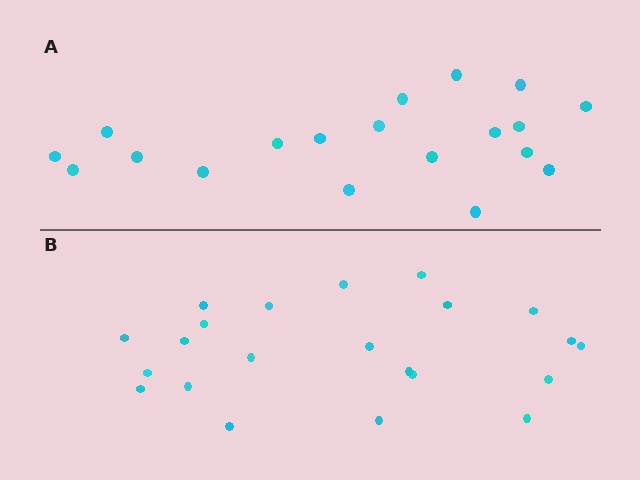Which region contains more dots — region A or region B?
Region B (the bottom region) has more dots.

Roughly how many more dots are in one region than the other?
Region B has just a few more — roughly 2 or 3 more dots than region A.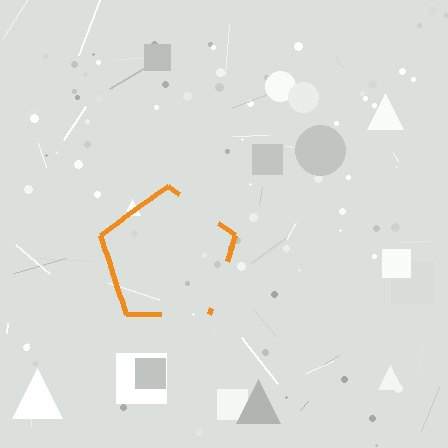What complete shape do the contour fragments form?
The contour fragments form a pentagon.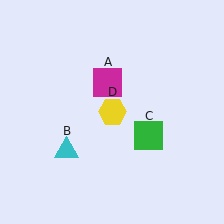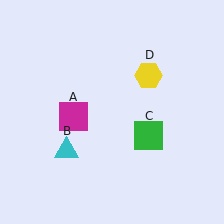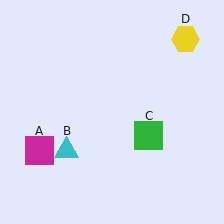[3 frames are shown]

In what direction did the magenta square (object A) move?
The magenta square (object A) moved down and to the left.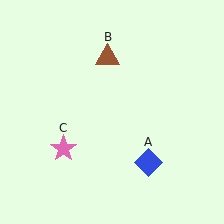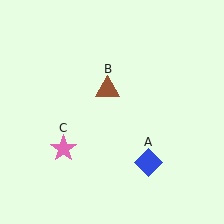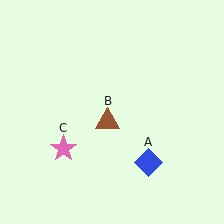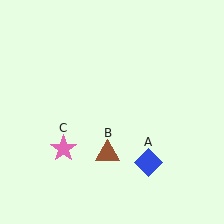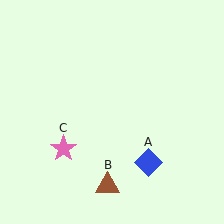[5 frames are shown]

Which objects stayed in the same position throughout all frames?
Blue diamond (object A) and pink star (object C) remained stationary.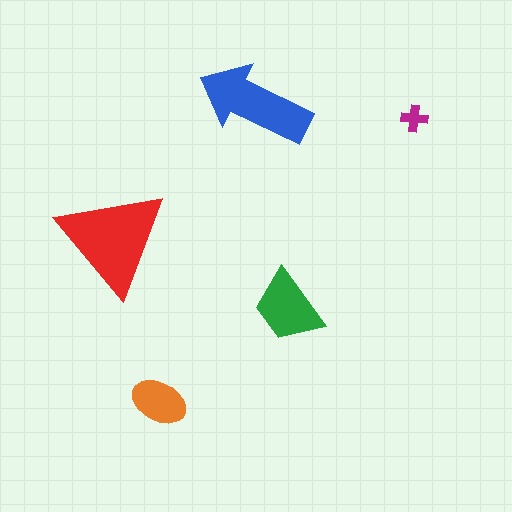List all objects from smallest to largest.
The magenta cross, the orange ellipse, the green trapezoid, the blue arrow, the red triangle.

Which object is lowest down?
The orange ellipse is bottommost.